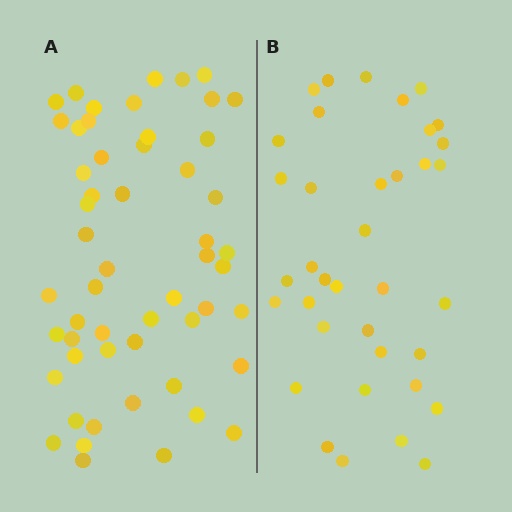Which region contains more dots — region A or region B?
Region A (the left region) has more dots.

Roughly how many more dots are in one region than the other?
Region A has approximately 15 more dots than region B.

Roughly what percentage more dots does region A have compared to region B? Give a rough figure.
About 45% more.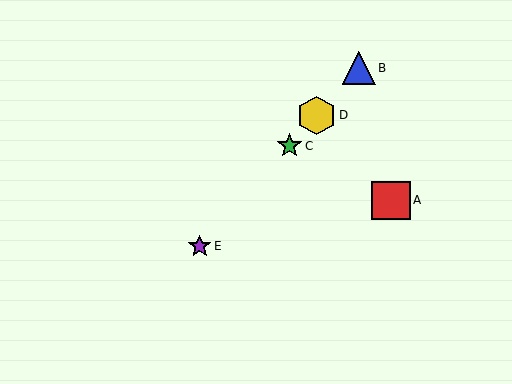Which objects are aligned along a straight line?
Objects B, C, D, E are aligned along a straight line.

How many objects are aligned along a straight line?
4 objects (B, C, D, E) are aligned along a straight line.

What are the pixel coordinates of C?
Object C is at (289, 146).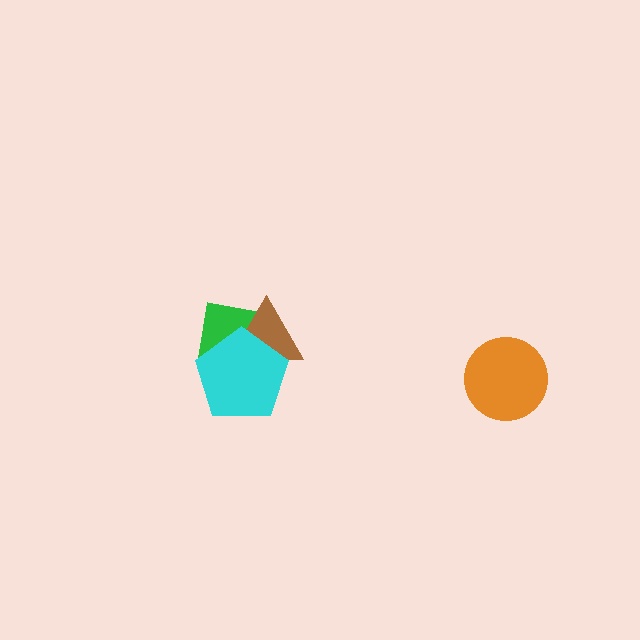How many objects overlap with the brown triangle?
2 objects overlap with the brown triangle.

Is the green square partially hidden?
Yes, it is partially covered by another shape.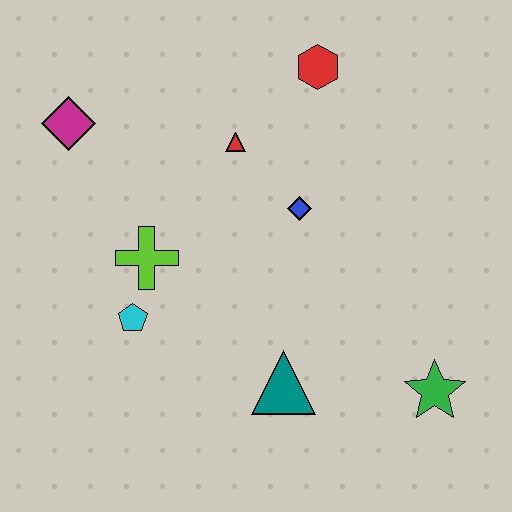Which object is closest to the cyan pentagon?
The lime cross is closest to the cyan pentagon.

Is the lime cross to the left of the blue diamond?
Yes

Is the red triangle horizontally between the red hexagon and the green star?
No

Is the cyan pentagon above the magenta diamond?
No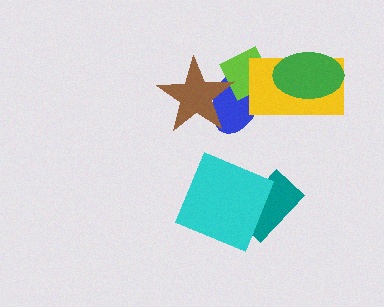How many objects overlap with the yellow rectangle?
3 objects overlap with the yellow rectangle.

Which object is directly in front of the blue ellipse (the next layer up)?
The lime diamond is directly in front of the blue ellipse.